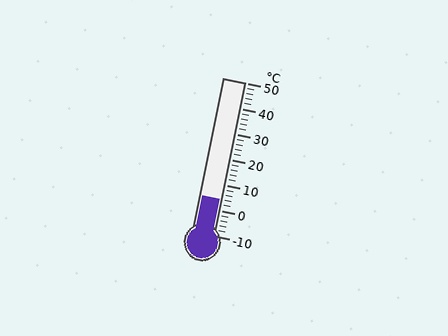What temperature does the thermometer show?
The thermometer shows approximately 4°C.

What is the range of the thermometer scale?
The thermometer scale ranges from -10°C to 50°C.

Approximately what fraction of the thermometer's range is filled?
The thermometer is filled to approximately 25% of its range.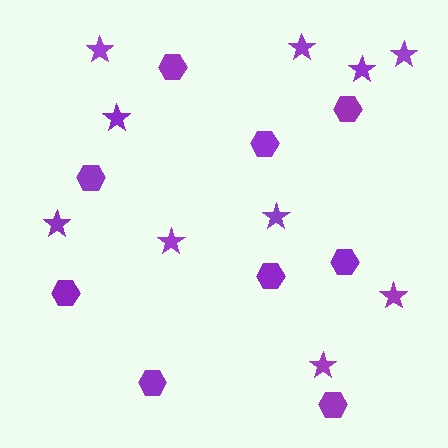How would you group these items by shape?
There are 2 groups: one group of stars (10) and one group of hexagons (9).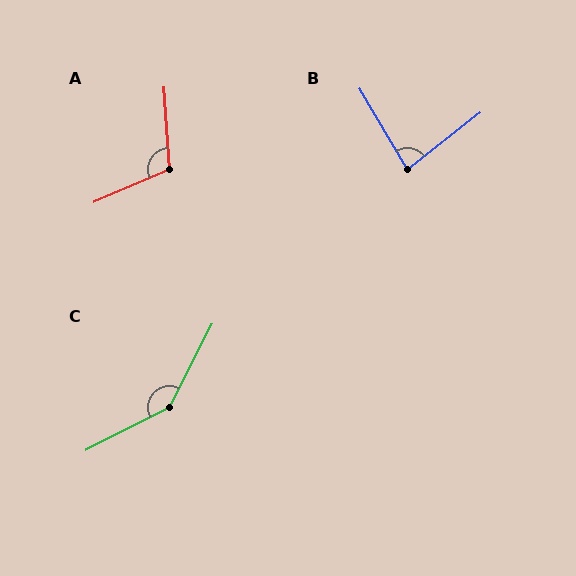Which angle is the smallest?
B, at approximately 82 degrees.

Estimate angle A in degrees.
Approximately 109 degrees.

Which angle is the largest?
C, at approximately 144 degrees.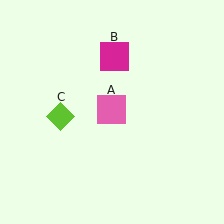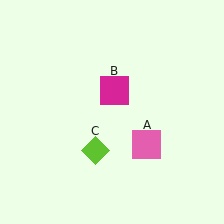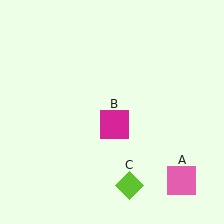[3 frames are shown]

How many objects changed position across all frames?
3 objects changed position: pink square (object A), magenta square (object B), lime diamond (object C).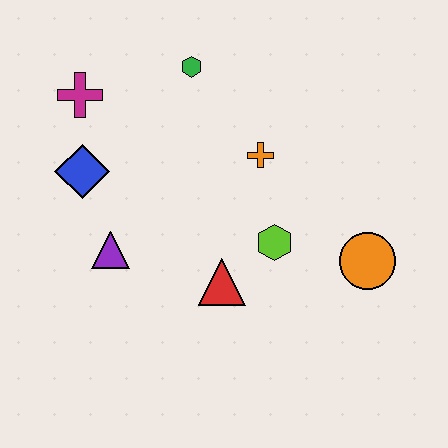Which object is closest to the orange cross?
The lime hexagon is closest to the orange cross.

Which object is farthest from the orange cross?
The magenta cross is farthest from the orange cross.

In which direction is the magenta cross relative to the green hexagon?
The magenta cross is to the left of the green hexagon.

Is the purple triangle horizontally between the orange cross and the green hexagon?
No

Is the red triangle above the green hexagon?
No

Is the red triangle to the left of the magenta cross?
No